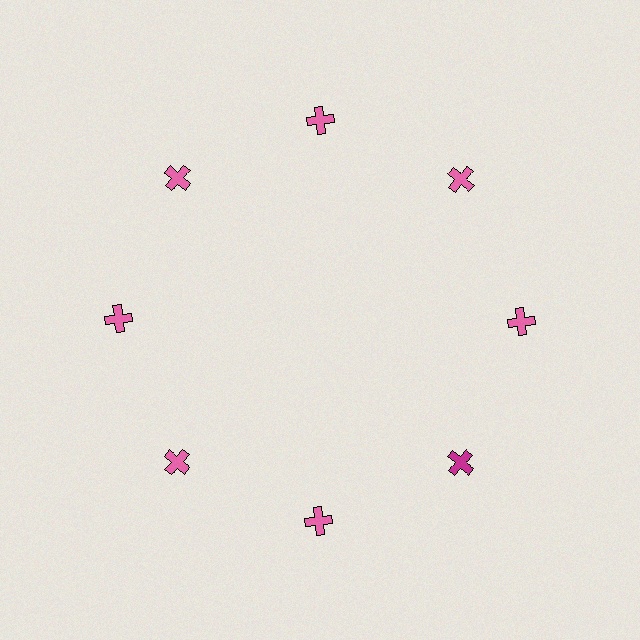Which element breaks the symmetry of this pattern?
The magenta cross at roughly the 4 o'clock position breaks the symmetry. All other shapes are pink crosses.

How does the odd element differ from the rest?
It has a different color: magenta instead of pink.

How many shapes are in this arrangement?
There are 8 shapes arranged in a ring pattern.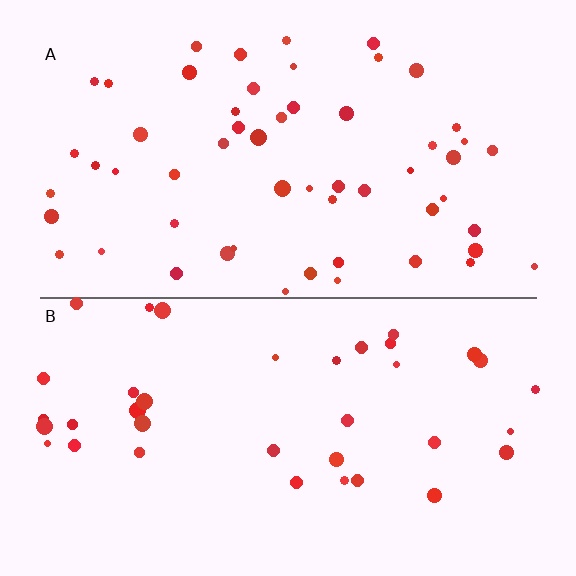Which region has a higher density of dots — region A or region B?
A (the top).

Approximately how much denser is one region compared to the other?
Approximately 1.5× — region A over region B.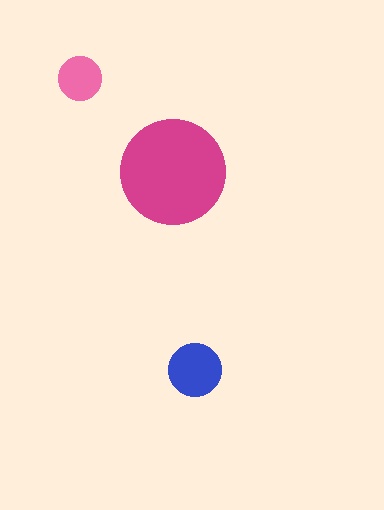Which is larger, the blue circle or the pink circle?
The blue one.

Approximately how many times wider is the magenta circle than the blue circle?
About 2 times wider.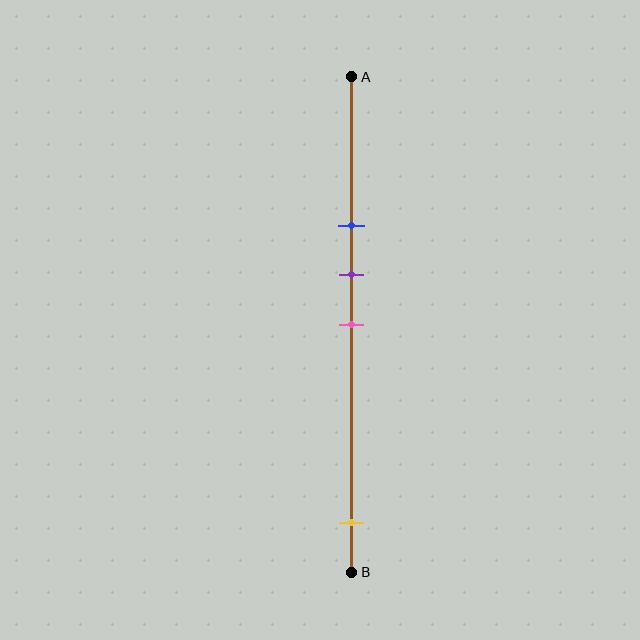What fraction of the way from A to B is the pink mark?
The pink mark is approximately 50% (0.5) of the way from A to B.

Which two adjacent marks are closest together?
The purple and pink marks are the closest adjacent pair.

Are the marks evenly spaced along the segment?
No, the marks are not evenly spaced.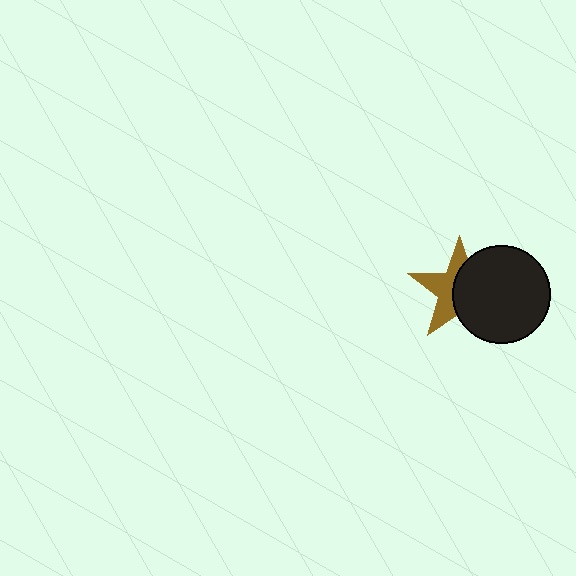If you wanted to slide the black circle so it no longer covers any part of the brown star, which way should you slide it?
Slide it right — that is the most direct way to separate the two shapes.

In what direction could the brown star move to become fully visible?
The brown star could move left. That would shift it out from behind the black circle entirely.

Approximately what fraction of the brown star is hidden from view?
Roughly 54% of the brown star is hidden behind the black circle.